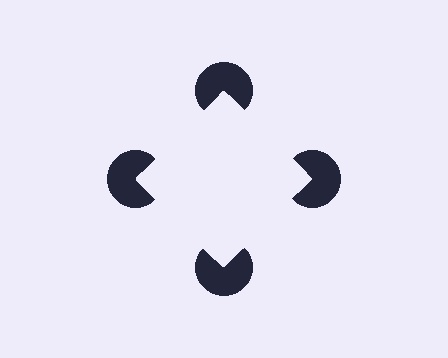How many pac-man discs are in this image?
There are 4 — one at each vertex of the illusory square.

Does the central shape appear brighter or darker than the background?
It typically appears slightly brighter than the background, even though no actual brightness change is drawn.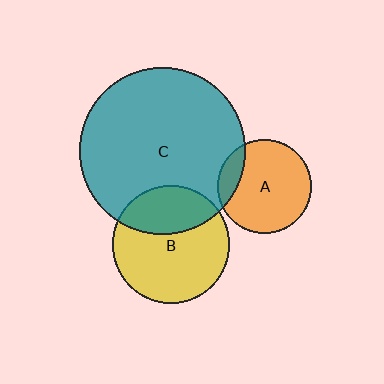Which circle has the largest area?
Circle C (teal).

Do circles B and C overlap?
Yes.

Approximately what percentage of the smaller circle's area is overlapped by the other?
Approximately 30%.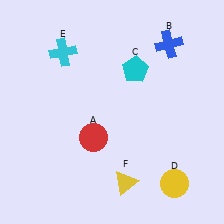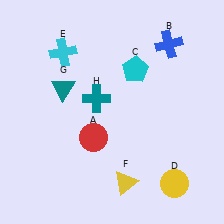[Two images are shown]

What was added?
A teal triangle (G), a teal cross (H) were added in Image 2.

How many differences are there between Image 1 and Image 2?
There are 2 differences between the two images.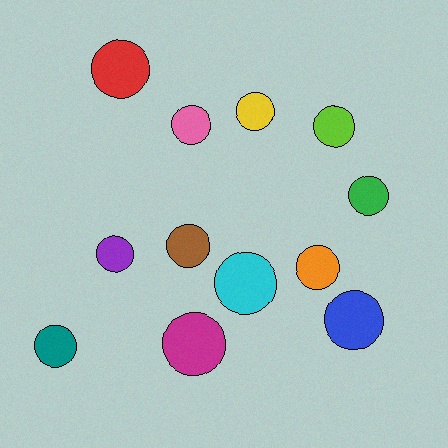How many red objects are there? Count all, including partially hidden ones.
There is 1 red object.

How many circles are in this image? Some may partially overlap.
There are 12 circles.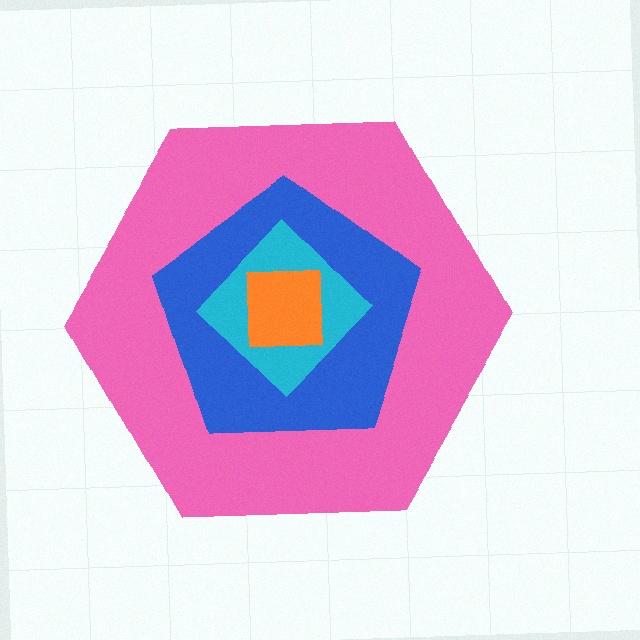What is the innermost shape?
The orange square.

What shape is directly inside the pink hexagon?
The blue pentagon.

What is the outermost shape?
The pink hexagon.